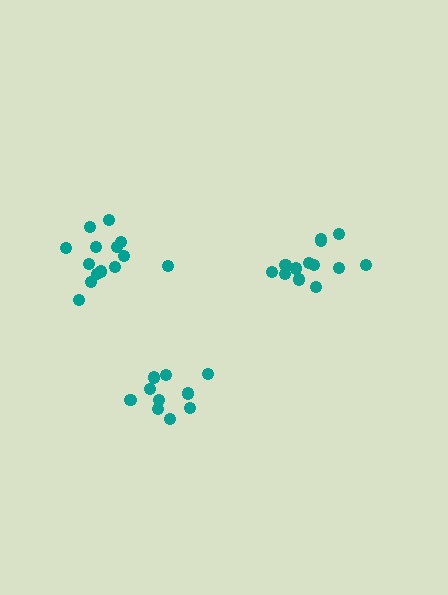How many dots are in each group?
Group 1: 13 dots, Group 2: 14 dots, Group 3: 10 dots (37 total).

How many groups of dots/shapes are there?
There are 3 groups.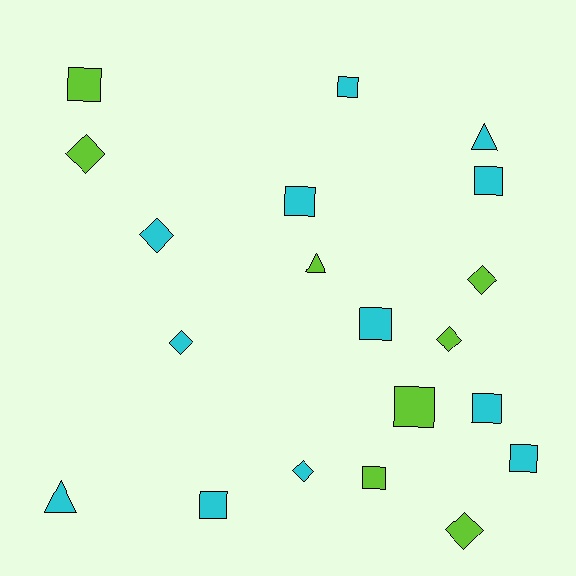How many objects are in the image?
There are 20 objects.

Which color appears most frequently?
Cyan, with 12 objects.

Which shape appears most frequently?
Square, with 10 objects.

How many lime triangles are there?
There is 1 lime triangle.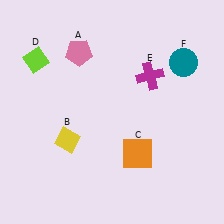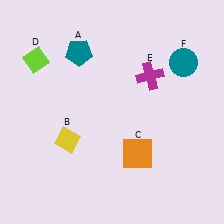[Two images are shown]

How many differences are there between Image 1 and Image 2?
There is 1 difference between the two images.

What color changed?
The pentagon (A) changed from pink in Image 1 to teal in Image 2.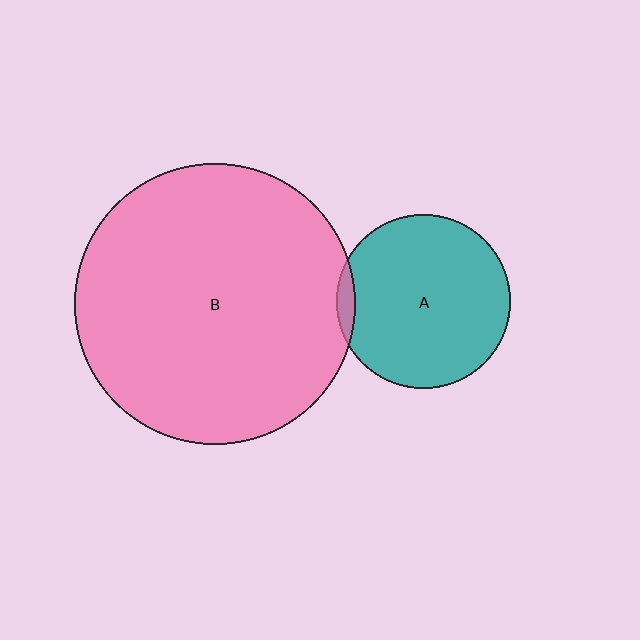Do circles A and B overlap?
Yes.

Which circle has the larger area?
Circle B (pink).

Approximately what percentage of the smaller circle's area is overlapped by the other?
Approximately 5%.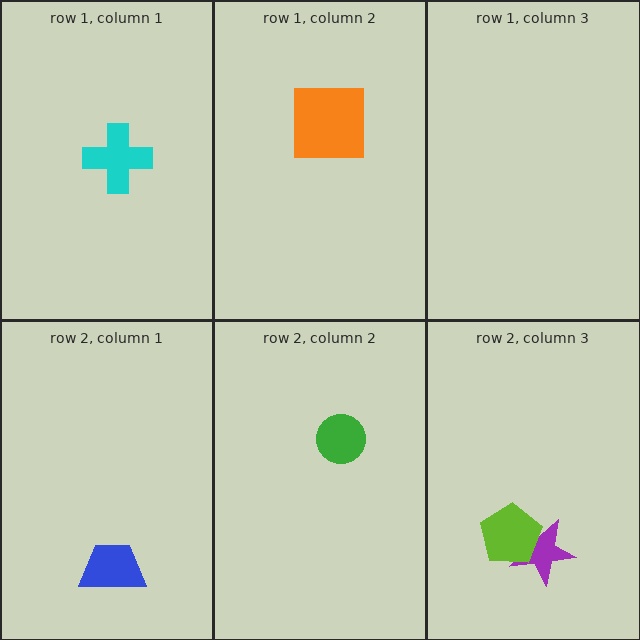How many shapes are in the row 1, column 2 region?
1.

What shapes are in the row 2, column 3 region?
The purple star, the lime pentagon.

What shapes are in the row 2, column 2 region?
The green circle.